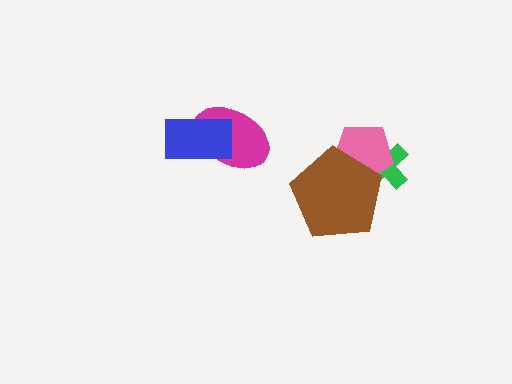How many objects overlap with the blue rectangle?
1 object overlaps with the blue rectangle.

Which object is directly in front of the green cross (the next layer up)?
The pink pentagon is directly in front of the green cross.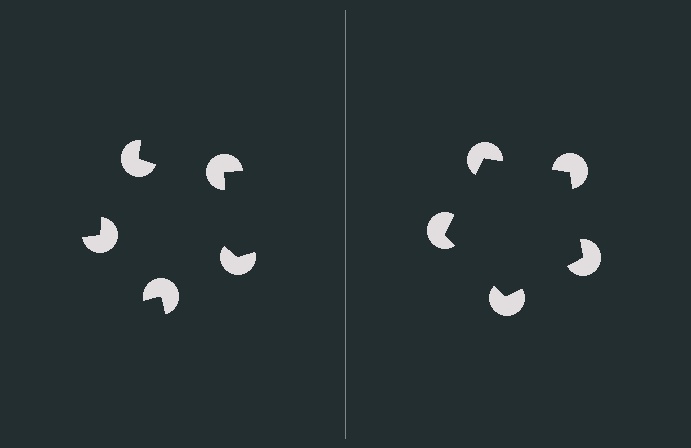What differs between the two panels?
The pac-man discs are positioned identically on both sides; only the wedge orientations differ. On the right they align to a pentagon; on the left they are misaligned.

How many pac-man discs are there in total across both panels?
10 — 5 on each side.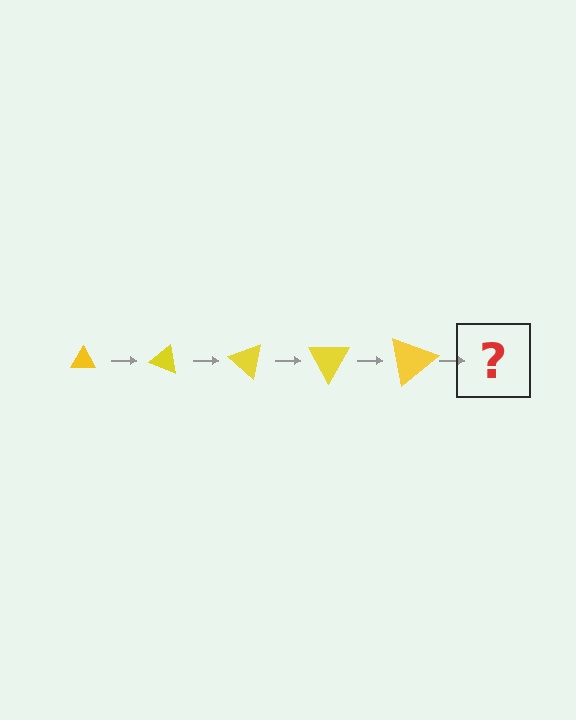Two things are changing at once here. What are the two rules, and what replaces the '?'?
The two rules are that the triangle grows larger each step and it rotates 20 degrees each step. The '?' should be a triangle, larger than the previous one and rotated 100 degrees from the start.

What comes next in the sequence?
The next element should be a triangle, larger than the previous one and rotated 100 degrees from the start.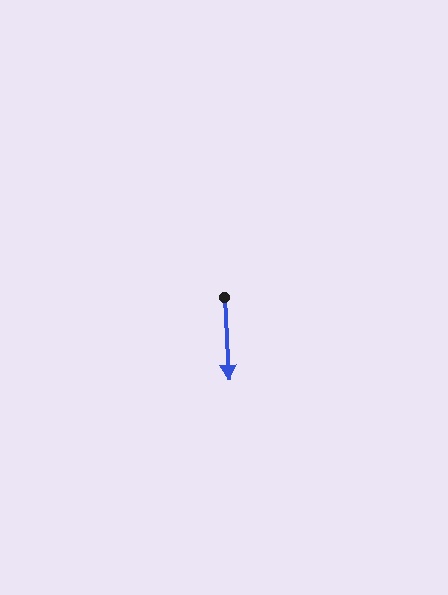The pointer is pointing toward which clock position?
Roughly 6 o'clock.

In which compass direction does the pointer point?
South.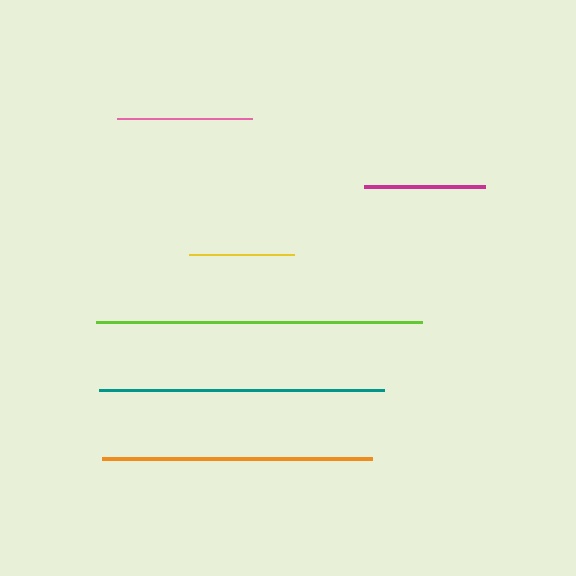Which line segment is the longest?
The lime line is the longest at approximately 325 pixels.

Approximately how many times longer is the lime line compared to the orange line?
The lime line is approximately 1.2 times the length of the orange line.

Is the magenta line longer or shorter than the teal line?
The teal line is longer than the magenta line.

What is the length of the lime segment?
The lime segment is approximately 325 pixels long.